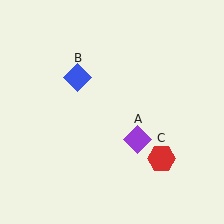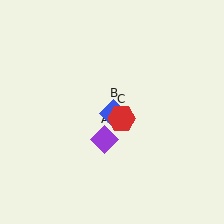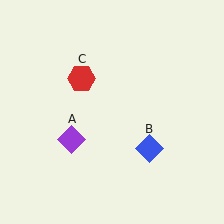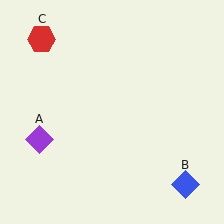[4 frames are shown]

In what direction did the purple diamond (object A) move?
The purple diamond (object A) moved left.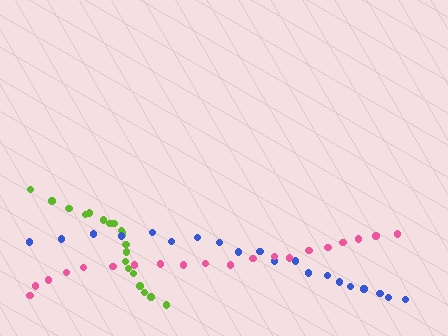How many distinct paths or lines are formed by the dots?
There are 3 distinct paths.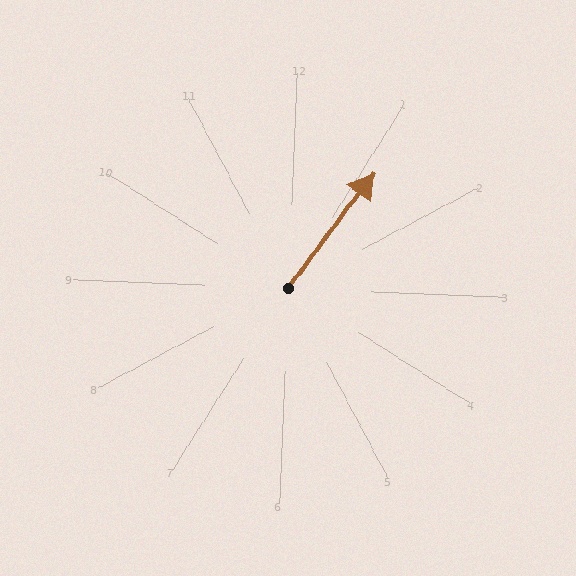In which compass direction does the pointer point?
Northeast.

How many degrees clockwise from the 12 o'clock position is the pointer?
Approximately 34 degrees.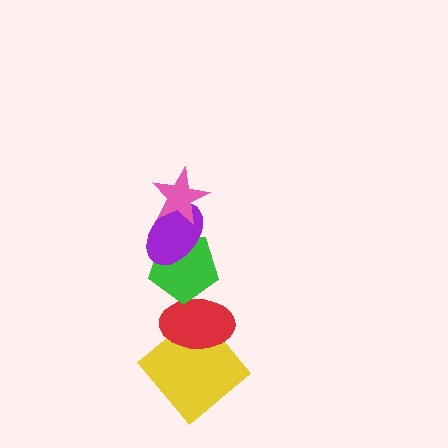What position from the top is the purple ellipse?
The purple ellipse is 2nd from the top.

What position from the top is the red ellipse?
The red ellipse is 4th from the top.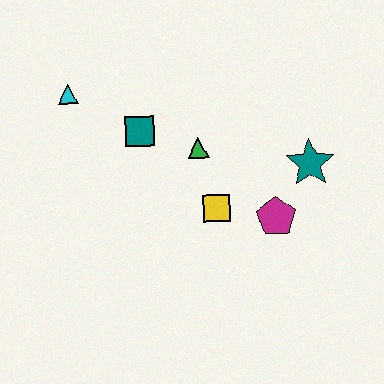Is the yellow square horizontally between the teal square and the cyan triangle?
No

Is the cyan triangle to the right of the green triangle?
No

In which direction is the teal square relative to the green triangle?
The teal square is to the left of the green triangle.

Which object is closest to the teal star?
The magenta pentagon is closest to the teal star.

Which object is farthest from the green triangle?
The cyan triangle is farthest from the green triangle.